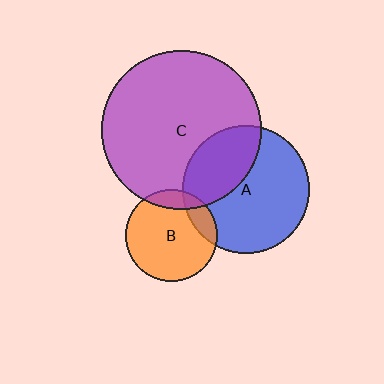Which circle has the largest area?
Circle C (purple).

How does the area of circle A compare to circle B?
Approximately 1.9 times.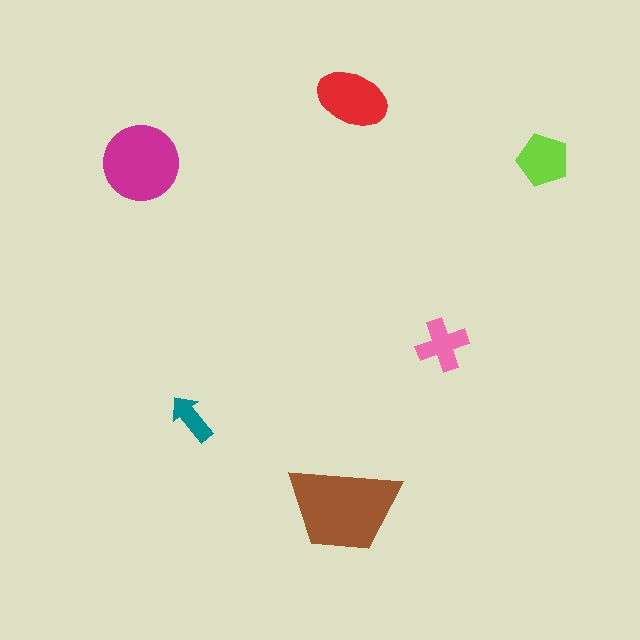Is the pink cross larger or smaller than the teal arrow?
Larger.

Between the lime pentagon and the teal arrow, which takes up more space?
The lime pentagon.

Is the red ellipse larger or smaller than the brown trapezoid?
Smaller.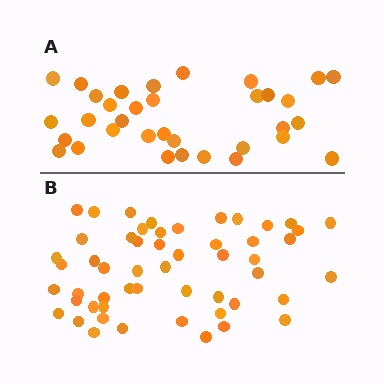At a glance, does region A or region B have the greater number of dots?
Region B (the bottom region) has more dots.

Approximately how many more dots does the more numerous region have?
Region B has approximately 20 more dots than region A.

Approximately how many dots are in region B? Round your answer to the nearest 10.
About 50 dots. (The exact count is 53, which rounds to 50.)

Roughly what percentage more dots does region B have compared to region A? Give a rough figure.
About 55% more.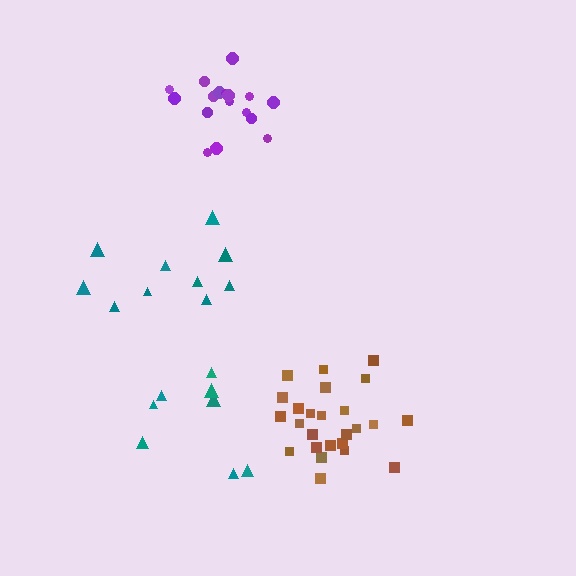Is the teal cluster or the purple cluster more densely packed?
Purple.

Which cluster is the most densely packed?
Purple.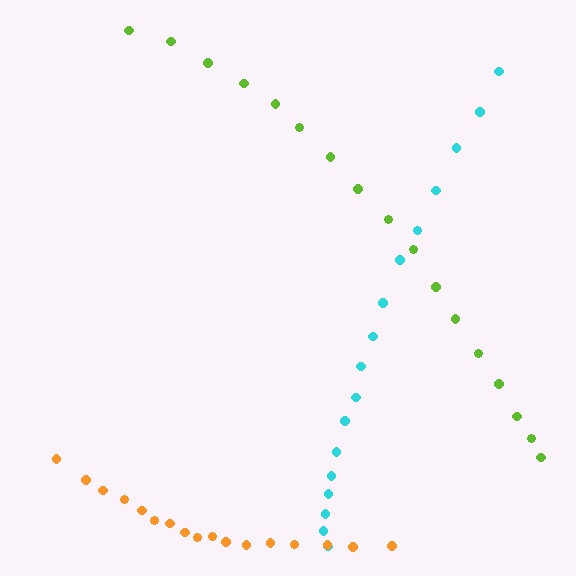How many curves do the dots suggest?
There are 3 distinct paths.